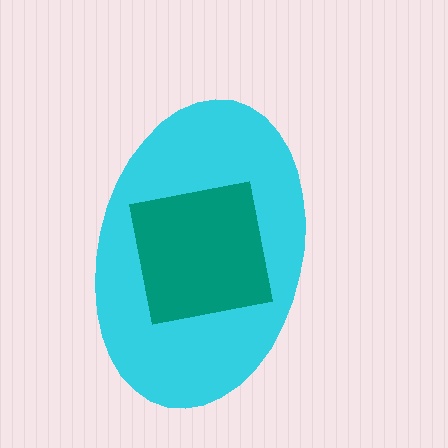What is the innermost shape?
The teal square.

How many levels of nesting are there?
2.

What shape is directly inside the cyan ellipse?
The teal square.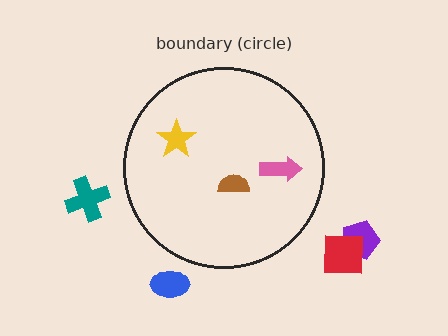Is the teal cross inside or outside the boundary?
Outside.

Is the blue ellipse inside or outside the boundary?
Outside.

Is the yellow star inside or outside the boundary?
Inside.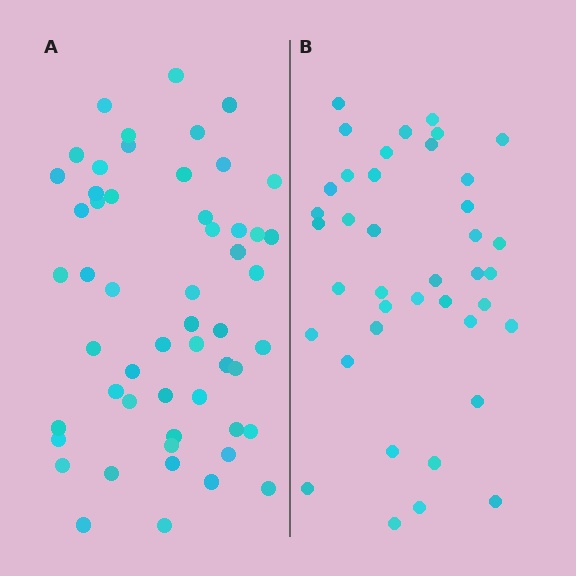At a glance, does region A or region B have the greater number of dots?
Region A (the left region) has more dots.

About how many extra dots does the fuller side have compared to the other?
Region A has approximately 15 more dots than region B.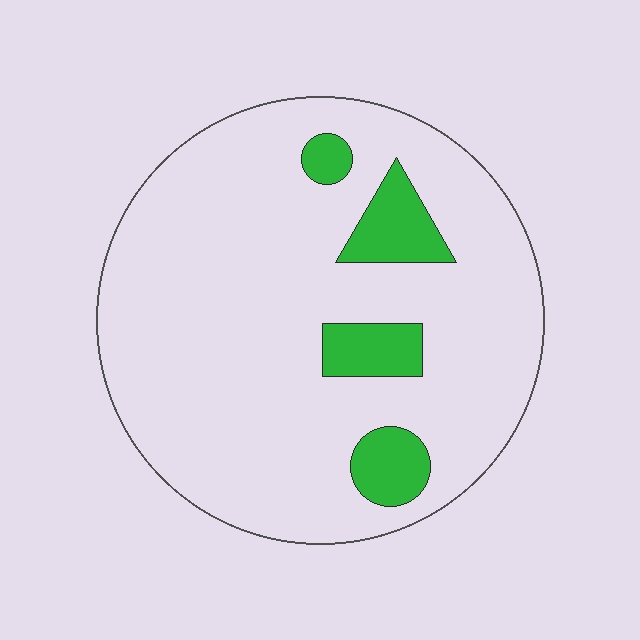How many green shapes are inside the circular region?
4.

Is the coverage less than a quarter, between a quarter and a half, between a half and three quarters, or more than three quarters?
Less than a quarter.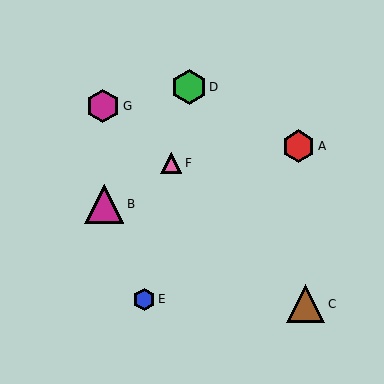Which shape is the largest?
The magenta triangle (labeled B) is the largest.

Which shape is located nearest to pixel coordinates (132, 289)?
The blue hexagon (labeled E) at (144, 299) is nearest to that location.